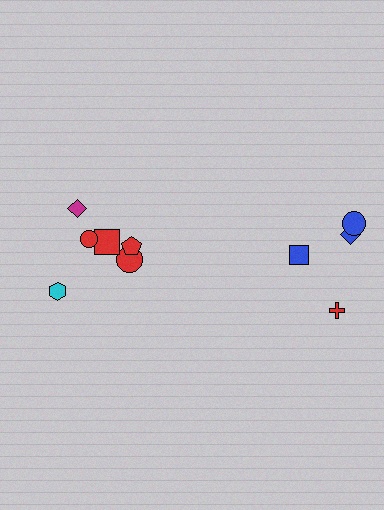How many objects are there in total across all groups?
There are 10 objects.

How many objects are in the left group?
There are 6 objects.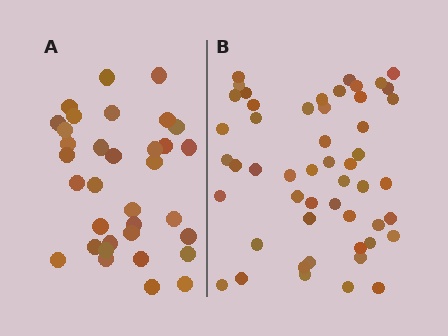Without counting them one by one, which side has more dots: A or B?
Region B (the right region) has more dots.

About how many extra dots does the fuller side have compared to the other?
Region B has approximately 15 more dots than region A.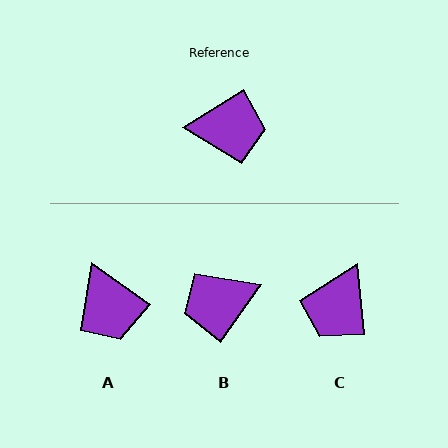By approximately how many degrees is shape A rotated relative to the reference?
Approximately 68 degrees clockwise.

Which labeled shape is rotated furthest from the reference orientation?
B, about 158 degrees away.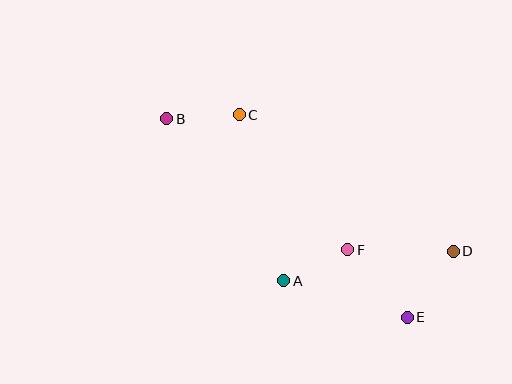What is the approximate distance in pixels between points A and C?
The distance between A and C is approximately 172 pixels.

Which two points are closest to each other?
Points A and F are closest to each other.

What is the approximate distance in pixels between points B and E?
The distance between B and E is approximately 312 pixels.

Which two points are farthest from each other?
Points B and D are farthest from each other.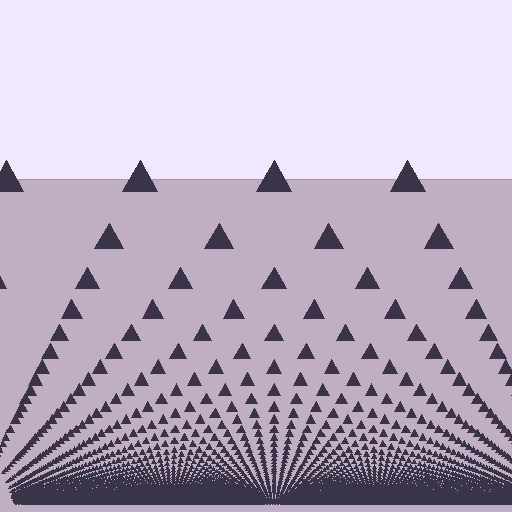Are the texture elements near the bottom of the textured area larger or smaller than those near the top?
Smaller. The gradient is inverted — elements near the bottom are smaller and denser.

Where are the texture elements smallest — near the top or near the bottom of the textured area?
Near the bottom.